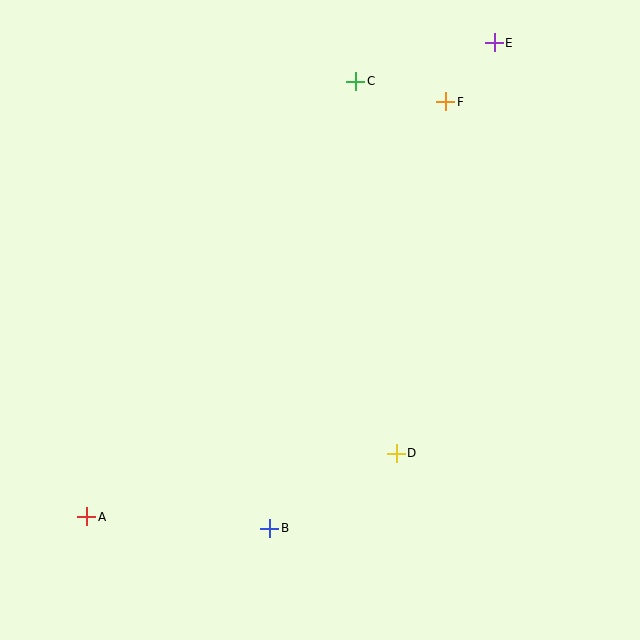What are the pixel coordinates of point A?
Point A is at (87, 517).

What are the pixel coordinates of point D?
Point D is at (396, 453).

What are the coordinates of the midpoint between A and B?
The midpoint between A and B is at (178, 522).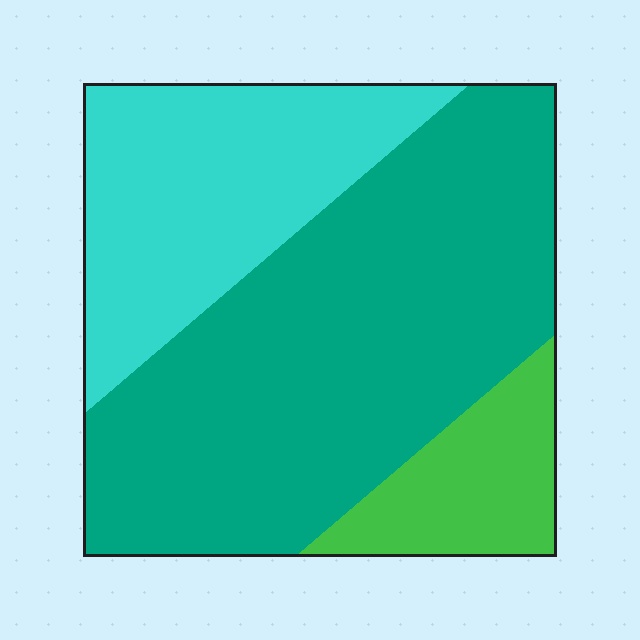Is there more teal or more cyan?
Teal.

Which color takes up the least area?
Green, at roughly 15%.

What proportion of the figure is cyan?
Cyan covers 29% of the figure.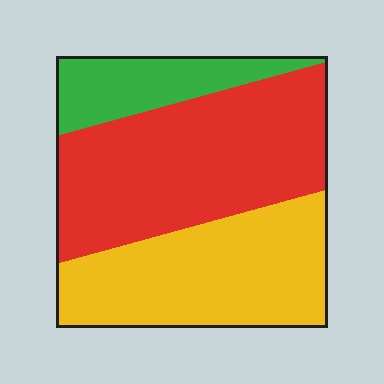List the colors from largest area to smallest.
From largest to smallest: red, yellow, green.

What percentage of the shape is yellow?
Yellow takes up about three eighths (3/8) of the shape.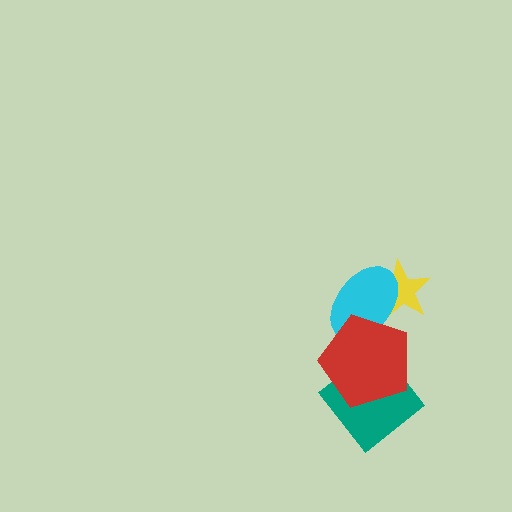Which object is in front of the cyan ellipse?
The red pentagon is in front of the cyan ellipse.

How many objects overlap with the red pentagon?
2 objects overlap with the red pentagon.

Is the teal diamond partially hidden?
Yes, it is partially covered by another shape.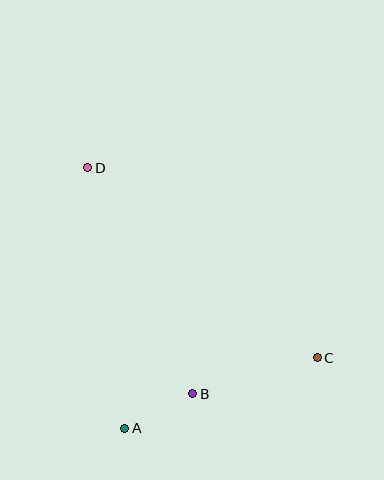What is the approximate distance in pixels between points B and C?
The distance between B and C is approximately 130 pixels.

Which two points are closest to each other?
Points A and B are closest to each other.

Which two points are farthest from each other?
Points C and D are farthest from each other.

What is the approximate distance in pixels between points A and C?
The distance between A and C is approximately 205 pixels.